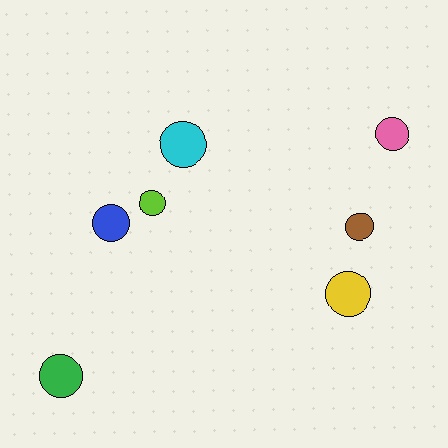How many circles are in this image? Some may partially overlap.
There are 7 circles.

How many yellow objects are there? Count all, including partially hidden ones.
There is 1 yellow object.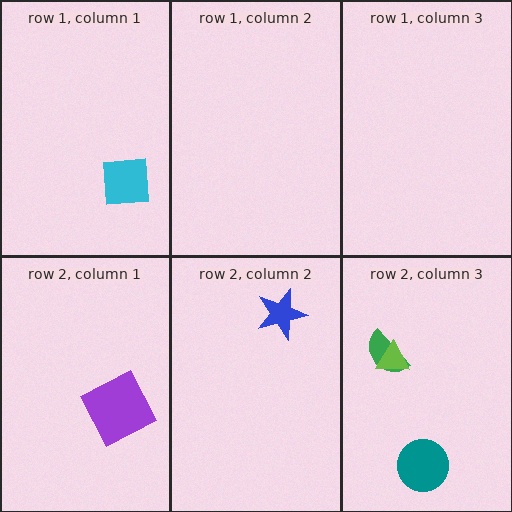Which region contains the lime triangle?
The row 2, column 3 region.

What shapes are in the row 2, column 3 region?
The green semicircle, the lime triangle, the teal circle.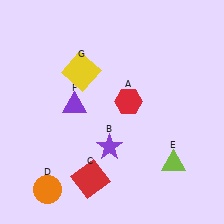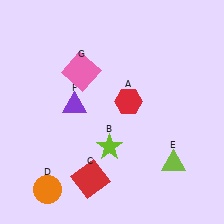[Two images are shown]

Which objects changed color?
B changed from purple to lime. G changed from yellow to pink.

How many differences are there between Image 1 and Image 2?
There are 2 differences between the two images.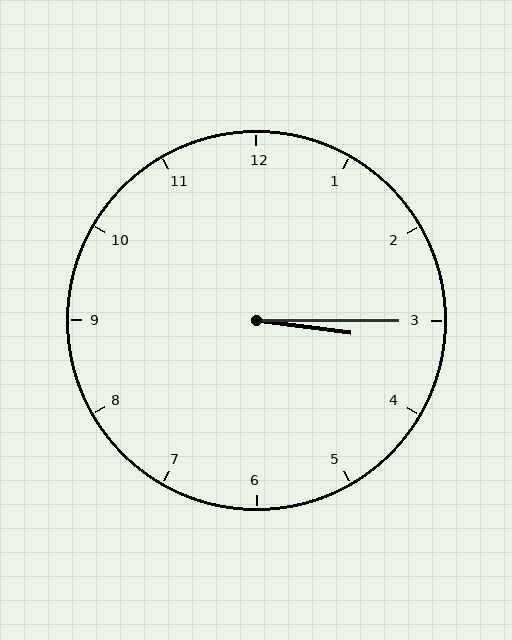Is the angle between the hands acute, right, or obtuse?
It is acute.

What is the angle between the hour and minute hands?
Approximately 8 degrees.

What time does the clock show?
3:15.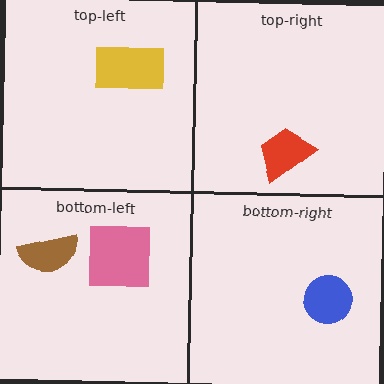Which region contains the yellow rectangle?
The top-left region.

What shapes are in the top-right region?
The red trapezoid.